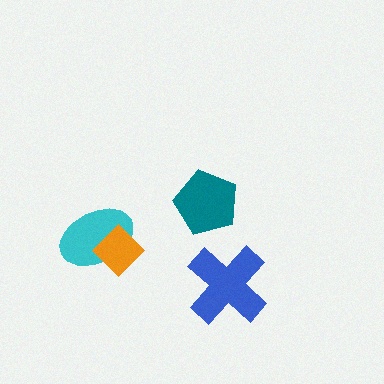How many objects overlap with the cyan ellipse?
1 object overlaps with the cyan ellipse.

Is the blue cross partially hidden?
No, no other shape covers it.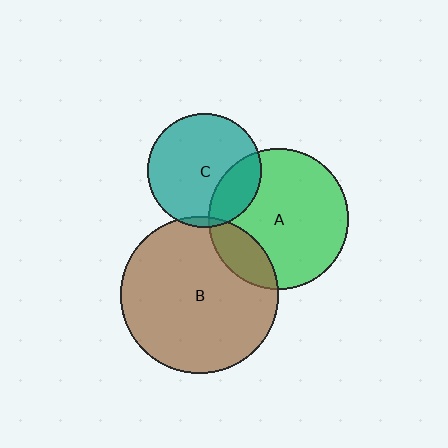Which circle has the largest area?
Circle B (brown).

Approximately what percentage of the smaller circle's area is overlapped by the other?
Approximately 5%.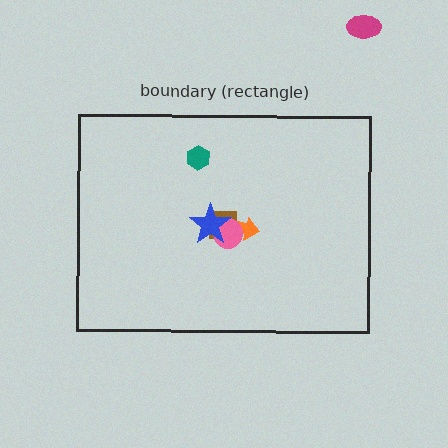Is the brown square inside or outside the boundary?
Inside.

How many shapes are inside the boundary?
5 inside, 1 outside.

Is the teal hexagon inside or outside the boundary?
Inside.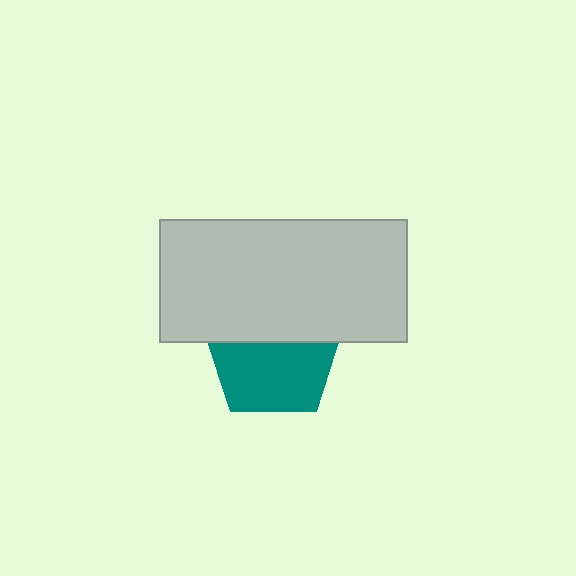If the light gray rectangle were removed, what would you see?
You would see the complete teal pentagon.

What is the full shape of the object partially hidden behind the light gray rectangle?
The partially hidden object is a teal pentagon.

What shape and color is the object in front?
The object in front is a light gray rectangle.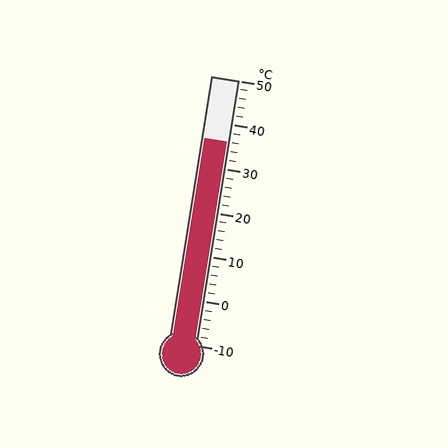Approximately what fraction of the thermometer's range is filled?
The thermometer is filled to approximately 75% of its range.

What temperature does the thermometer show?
The thermometer shows approximately 36°C.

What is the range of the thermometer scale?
The thermometer scale ranges from -10°C to 50°C.